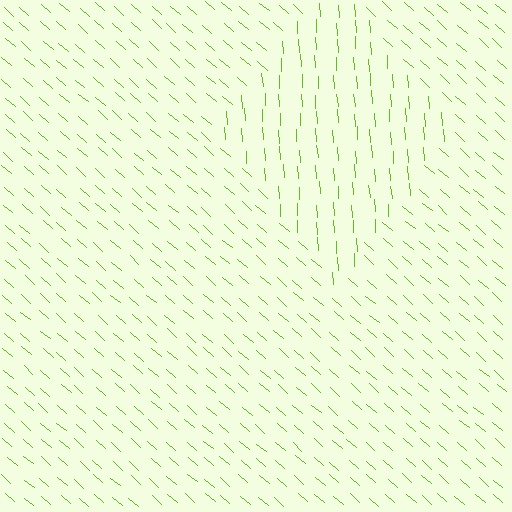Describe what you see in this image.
The image is filled with small lime line segments. A diamond region in the image has lines oriented differently from the surrounding lines, creating a visible texture boundary.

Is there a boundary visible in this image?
Yes, there is a texture boundary formed by a change in line orientation.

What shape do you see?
I see a diamond.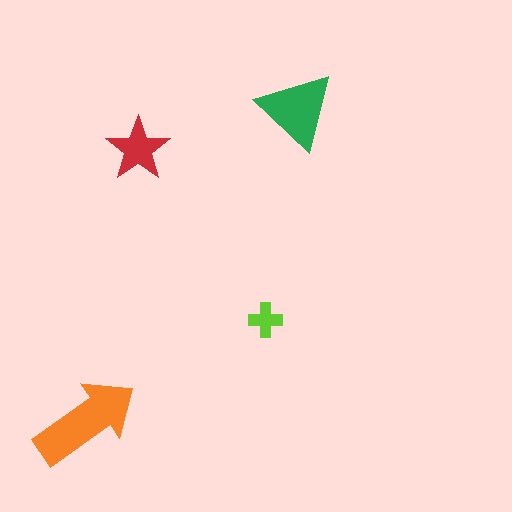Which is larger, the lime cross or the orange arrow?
The orange arrow.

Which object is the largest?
The orange arrow.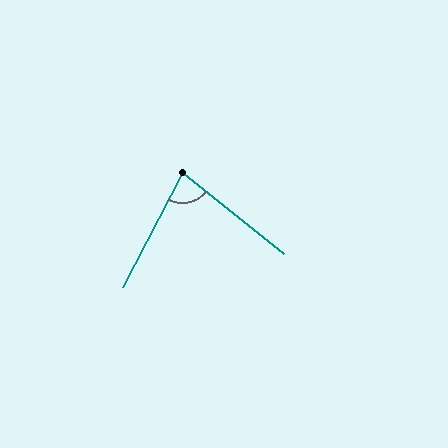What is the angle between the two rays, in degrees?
Approximately 79 degrees.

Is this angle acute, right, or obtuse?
It is acute.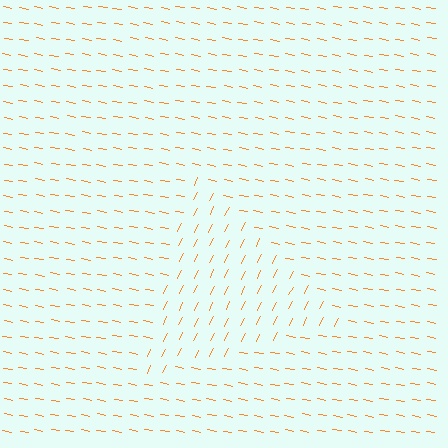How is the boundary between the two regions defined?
The boundary is defined purely by a change in line orientation (approximately 73 degrees difference). All lines are the same color and thickness.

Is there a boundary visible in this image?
Yes, there is a texture boundary formed by a change in line orientation.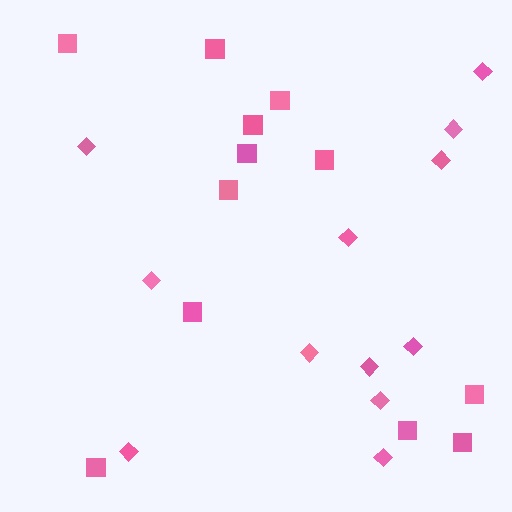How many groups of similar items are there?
There are 2 groups: one group of squares (12) and one group of diamonds (12).